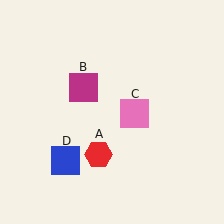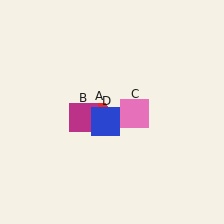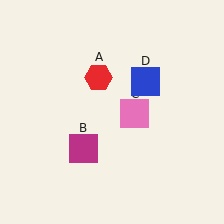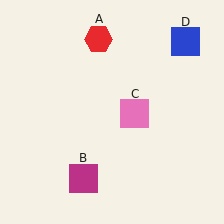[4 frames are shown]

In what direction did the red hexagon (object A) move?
The red hexagon (object A) moved up.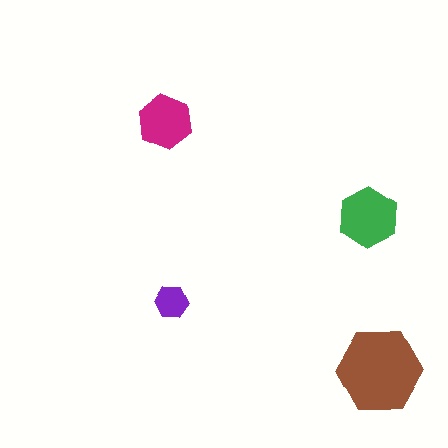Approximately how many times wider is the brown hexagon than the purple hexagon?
About 2.5 times wider.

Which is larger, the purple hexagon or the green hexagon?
The green one.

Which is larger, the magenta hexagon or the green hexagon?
The green one.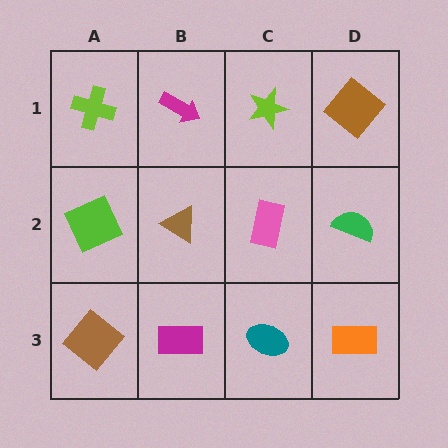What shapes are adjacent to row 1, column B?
A brown triangle (row 2, column B), a lime cross (row 1, column A), a lime star (row 1, column C).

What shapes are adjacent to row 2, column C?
A lime star (row 1, column C), a teal ellipse (row 3, column C), a brown triangle (row 2, column B), a green semicircle (row 2, column D).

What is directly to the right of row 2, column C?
A green semicircle.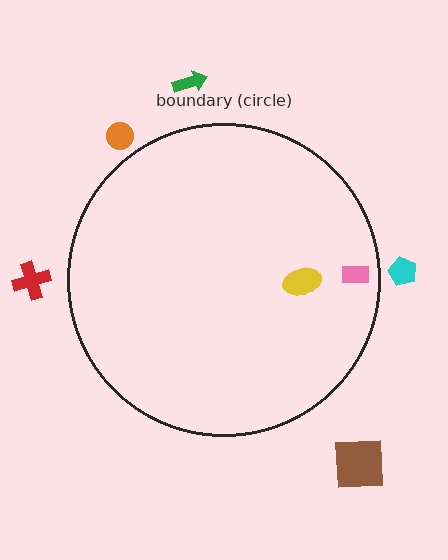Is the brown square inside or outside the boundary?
Outside.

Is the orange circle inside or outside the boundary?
Outside.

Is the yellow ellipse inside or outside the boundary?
Inside.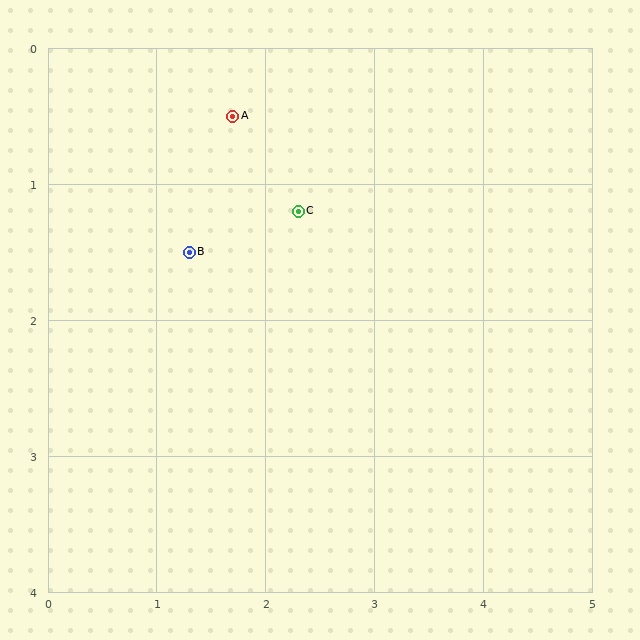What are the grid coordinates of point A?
Point A is at approximately (1.7, 0.5).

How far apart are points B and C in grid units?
Points B and C are about 1.0 grid units apart.